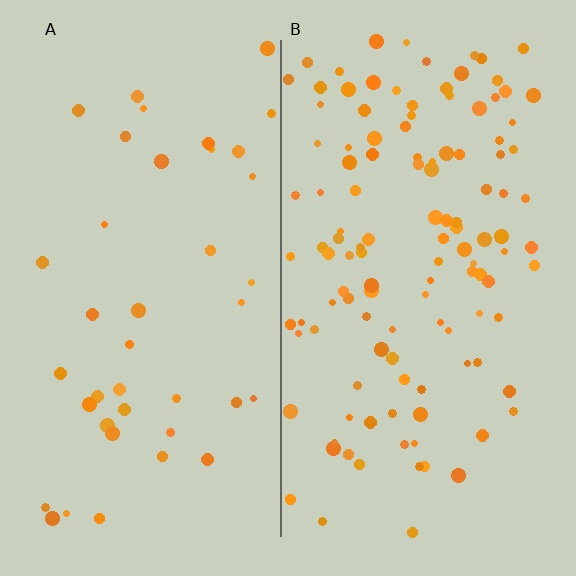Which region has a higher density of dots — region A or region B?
B (the right).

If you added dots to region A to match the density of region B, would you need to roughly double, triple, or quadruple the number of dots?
Approximately triple.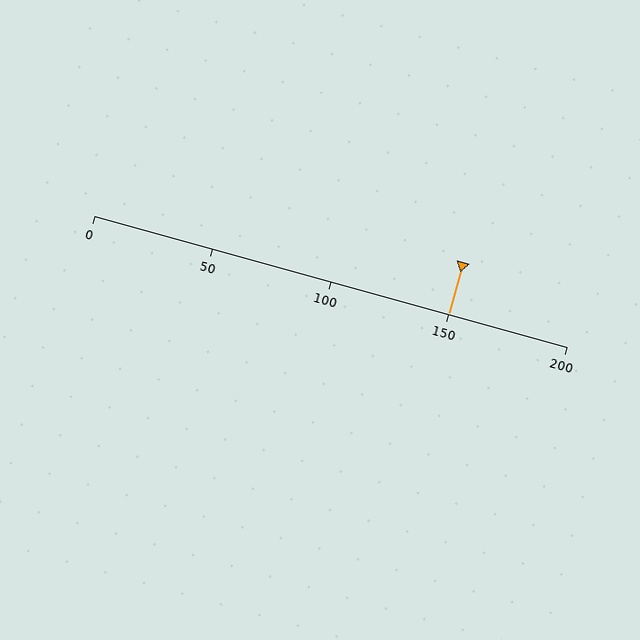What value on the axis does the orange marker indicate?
The marker indicates approximately 150.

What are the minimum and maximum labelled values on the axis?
The axis runs from 0 to 200.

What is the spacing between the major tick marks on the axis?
The major ticks are spaced 50 apart.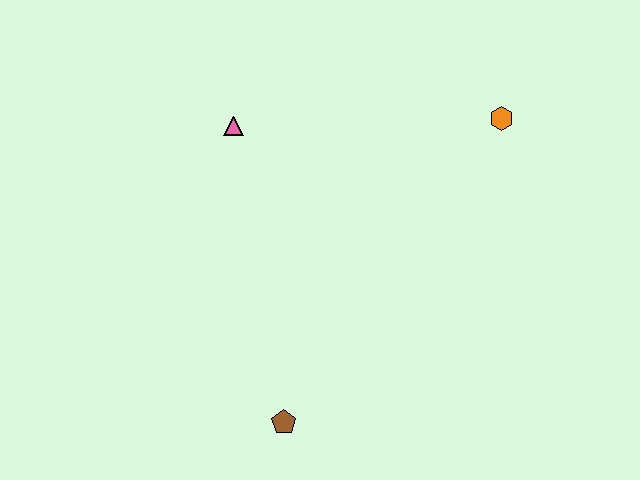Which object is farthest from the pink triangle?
The brown pentagon is farthest from the pink triangle.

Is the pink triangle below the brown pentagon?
No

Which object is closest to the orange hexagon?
The pink triangle is closest to the orange hexagon.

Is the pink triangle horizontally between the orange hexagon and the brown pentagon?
No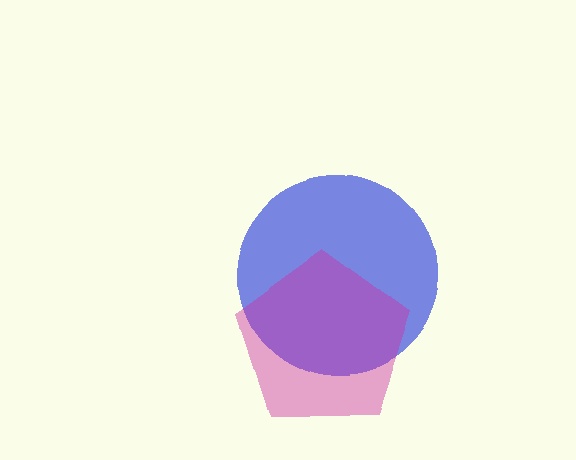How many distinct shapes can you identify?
There are 2 distinct shapes: a blue circle, a magenta pentagon.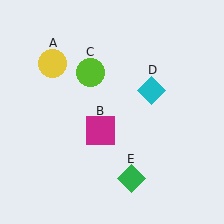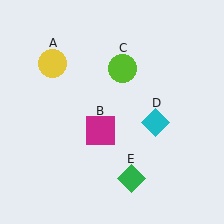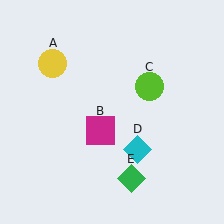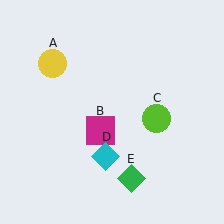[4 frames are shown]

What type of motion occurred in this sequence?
The lime circle (object C), cyan diamond (object D) rotated clockwise around the center of the scene.